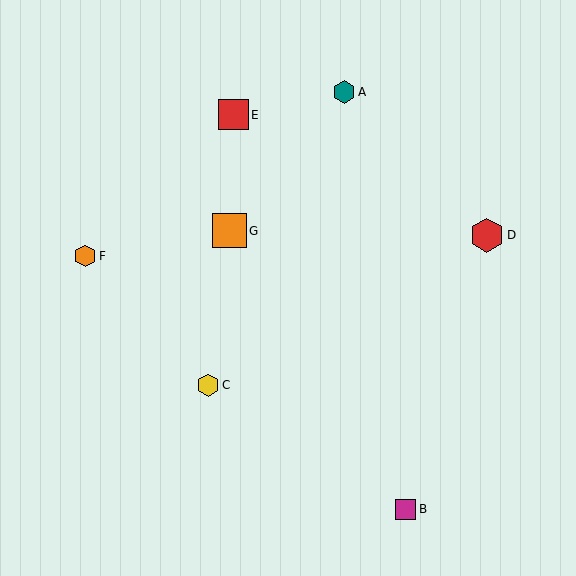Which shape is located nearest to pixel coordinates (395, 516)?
The magenta square (labeled B) at (406, 509) is nearest to that location.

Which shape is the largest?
The red hexagon (labeled D) is the largest.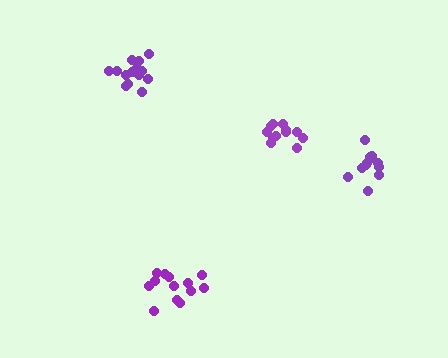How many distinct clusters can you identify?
There are 4 distinct clusters.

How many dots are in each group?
Group 1: 12 dots, Group 2: 13 dots, Group 3: 14 dots, Group 4: 12 dots (51 total).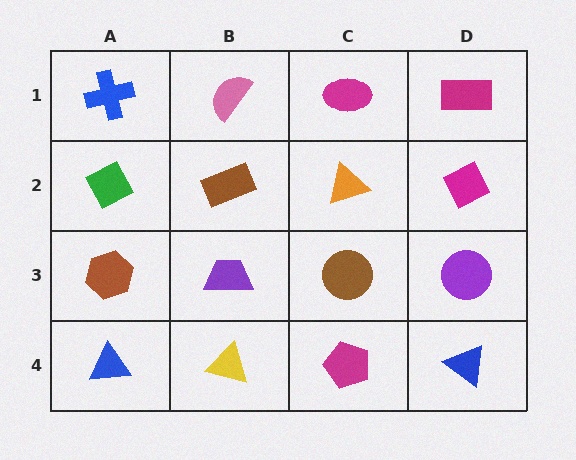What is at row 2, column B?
A brown rectangle.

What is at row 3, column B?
A purple trapezoid.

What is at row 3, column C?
A brown circle.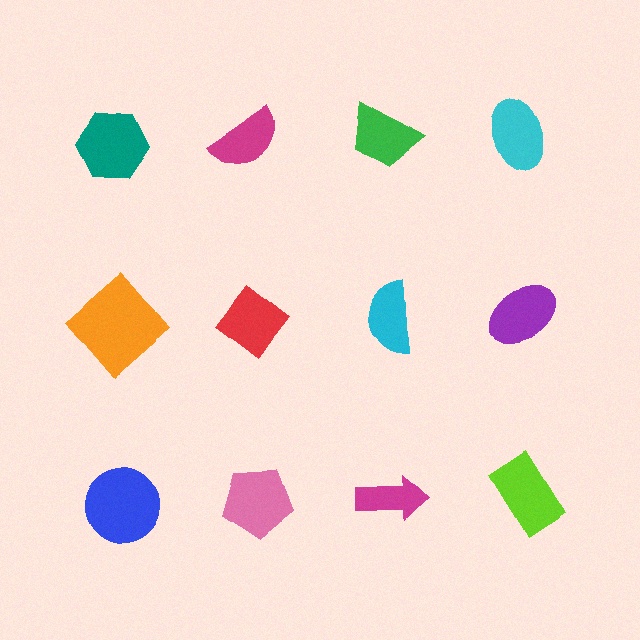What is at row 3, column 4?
A lime rectangle.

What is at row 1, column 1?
A teal hexagon.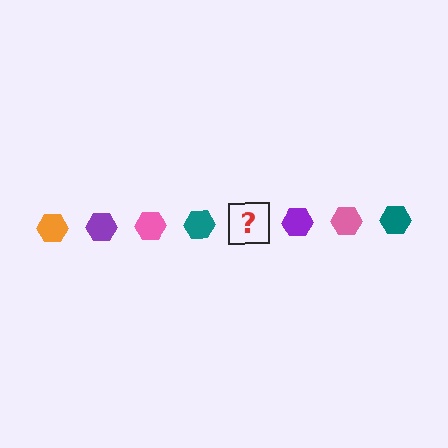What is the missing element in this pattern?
The missing element is an orange hexagon.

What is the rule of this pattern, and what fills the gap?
The rule is that the pattern cycles through orange, purple, pink, teal hexagons. The gap should be filled with an orange hexagon.